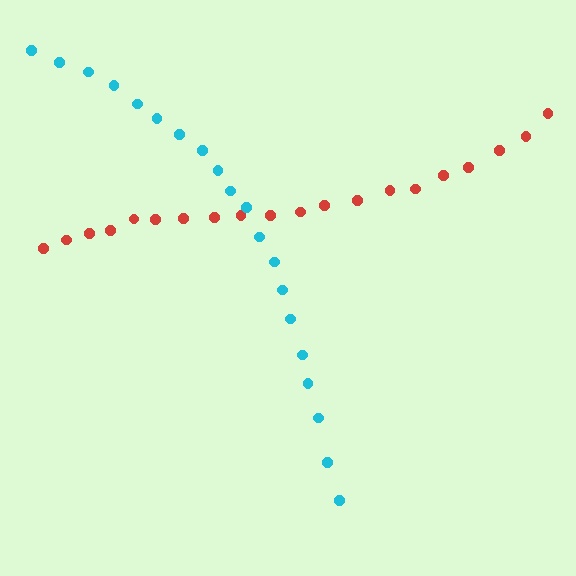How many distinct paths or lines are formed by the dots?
There are 2 distinct paths.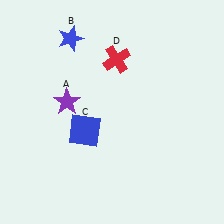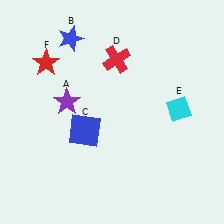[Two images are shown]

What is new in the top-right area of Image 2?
A cyan diamond (E) was added in the top-right area of Image 2.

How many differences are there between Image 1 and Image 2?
There are 2 differences between the two images.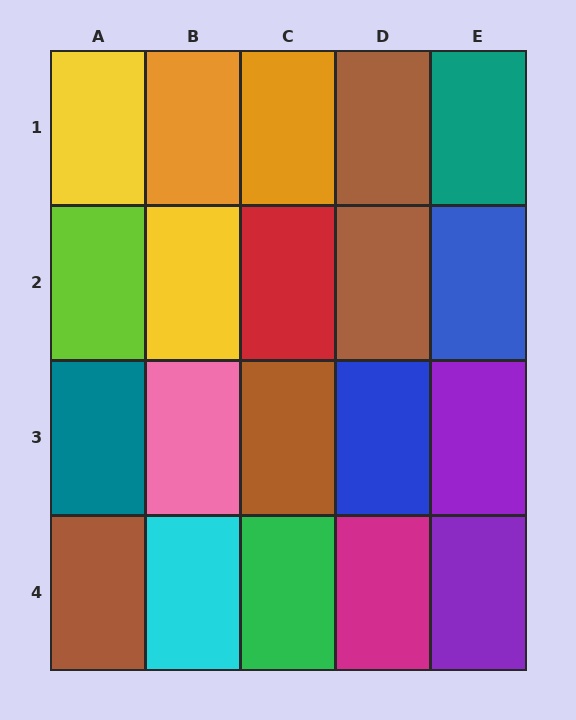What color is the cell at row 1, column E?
Teal.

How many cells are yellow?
2 cells are yellow.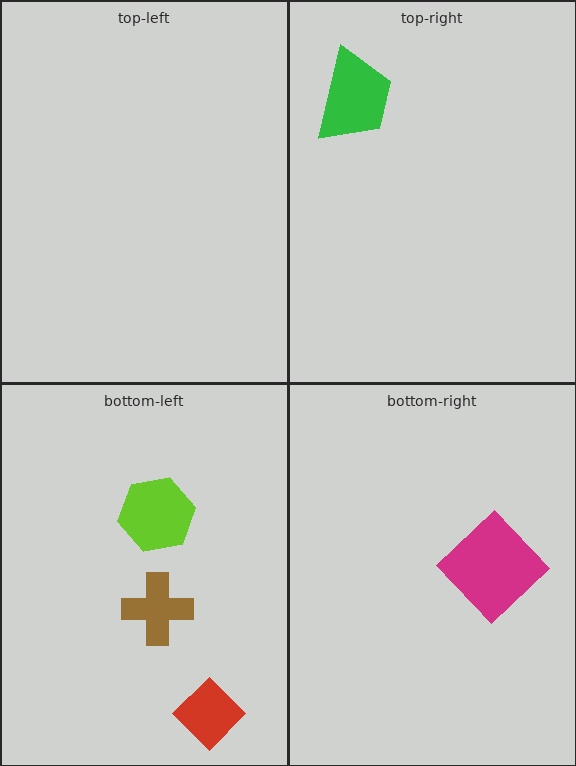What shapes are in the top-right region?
The green trapezoid.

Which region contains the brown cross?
The bottom-left region.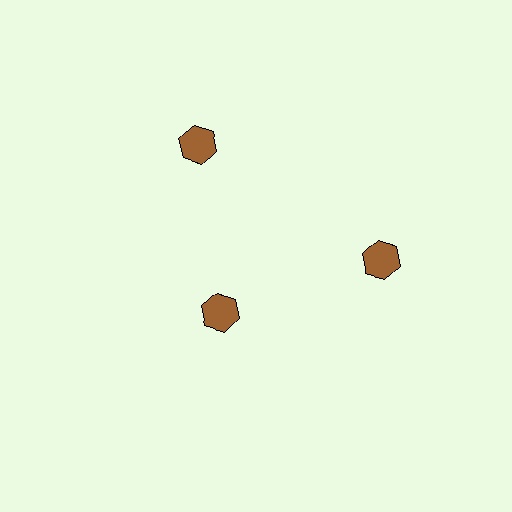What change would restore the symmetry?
The symmetry would be restored by moving it outward, back onto the ring so that all 3 hexagons sit at equal angles and equal distance from the center.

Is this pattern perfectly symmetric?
No. The 3 brown hexagons are arranged in a ring, but one element near the 7 o'clock position is pulled inward toward the center, breaking the 3-fold rotational symmetry.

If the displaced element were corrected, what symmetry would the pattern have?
It would have 3-fold rotational symmetry — the pattern would map onto itself every 120 degrees.